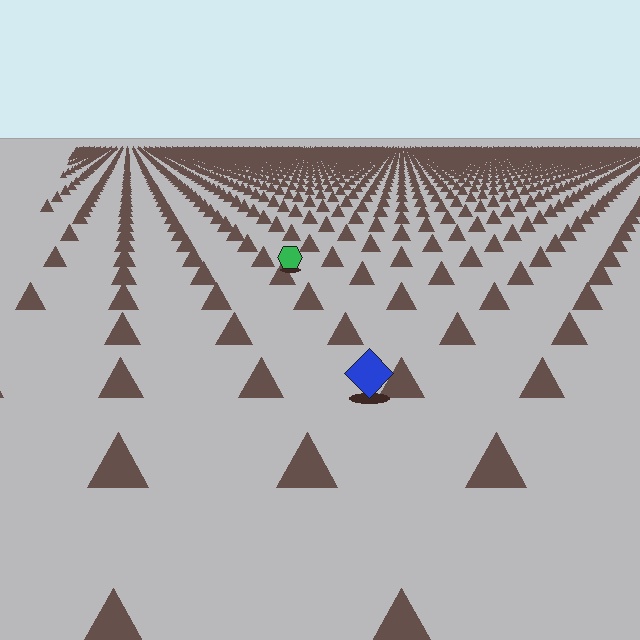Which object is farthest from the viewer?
The green hexagon is farthest from the viewer. It appears smaller and the ground texture around it is denser.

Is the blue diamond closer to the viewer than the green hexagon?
Yes. The blue diamond is closer — you can tell from the texture gradient: the ground texture is coarser near it.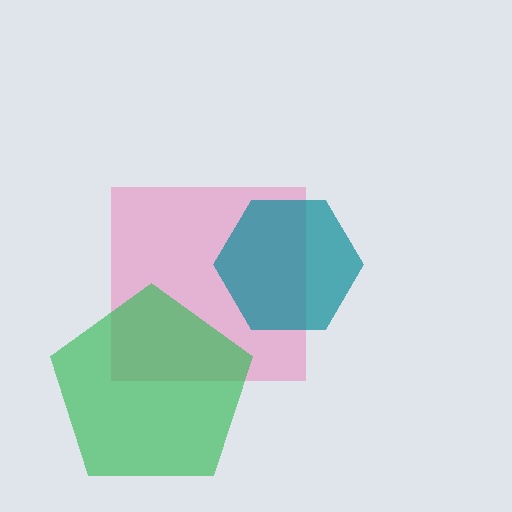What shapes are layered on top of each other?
The layered shapes are: a pink square, a teal hexagon, a green pentagon.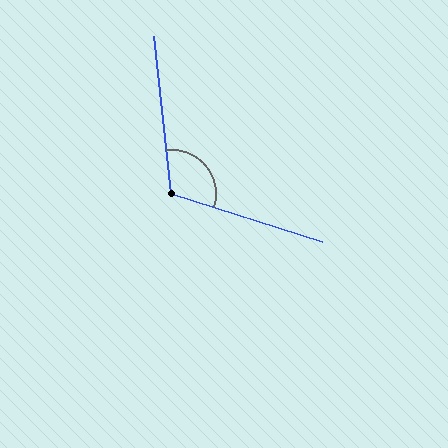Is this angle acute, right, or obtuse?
It is obtuse.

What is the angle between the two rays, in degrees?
Approximately 114 degrees.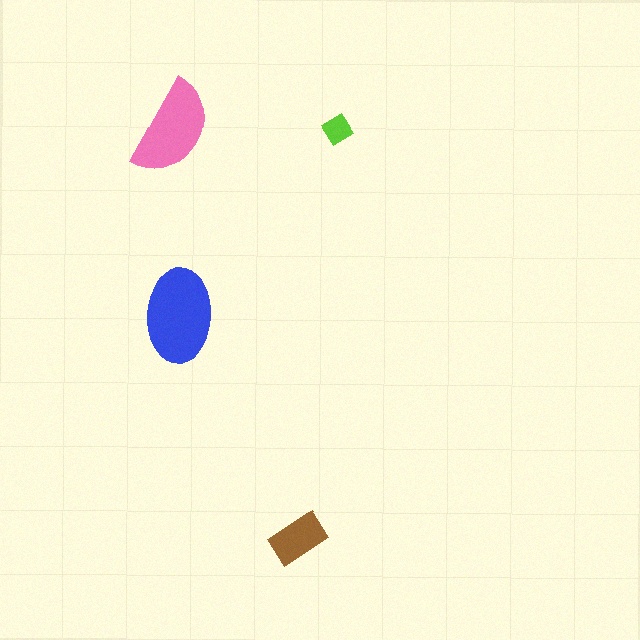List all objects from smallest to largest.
The lime diamond, the brown rectangle, the pink semicircle, the blue ellipse.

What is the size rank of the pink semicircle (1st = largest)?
2nd.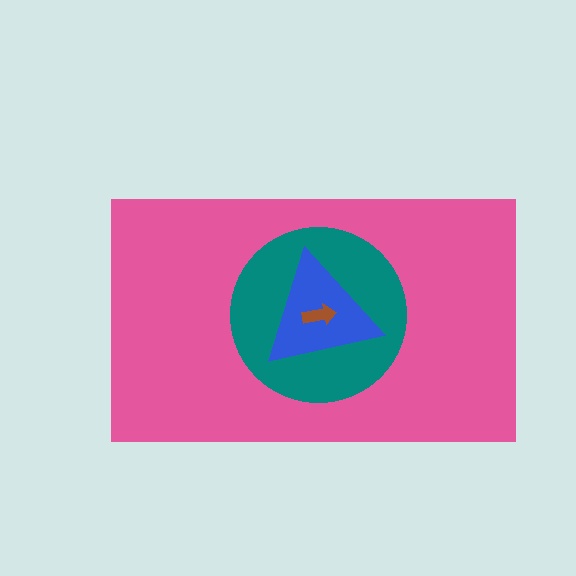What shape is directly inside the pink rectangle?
The teal circle.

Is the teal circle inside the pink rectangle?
Yes.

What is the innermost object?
The brown arrow.